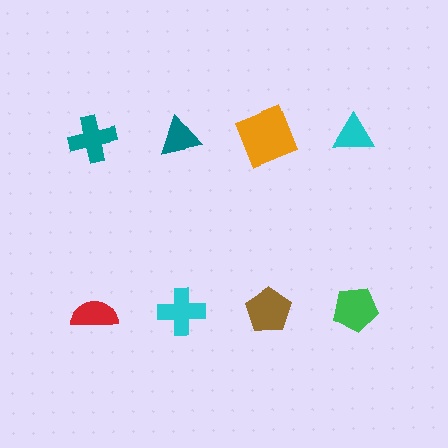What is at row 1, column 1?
A teal cross.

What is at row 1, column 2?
A teal triangle.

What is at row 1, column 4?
A cyan triangle.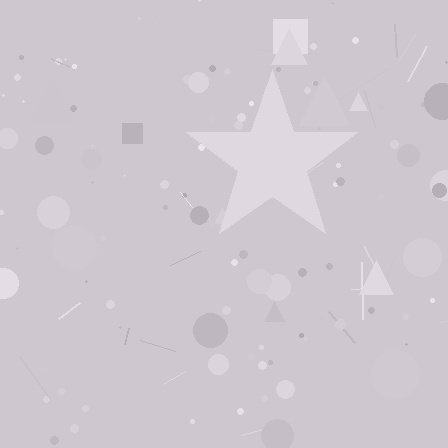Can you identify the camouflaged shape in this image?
The camouflaged shape is a star.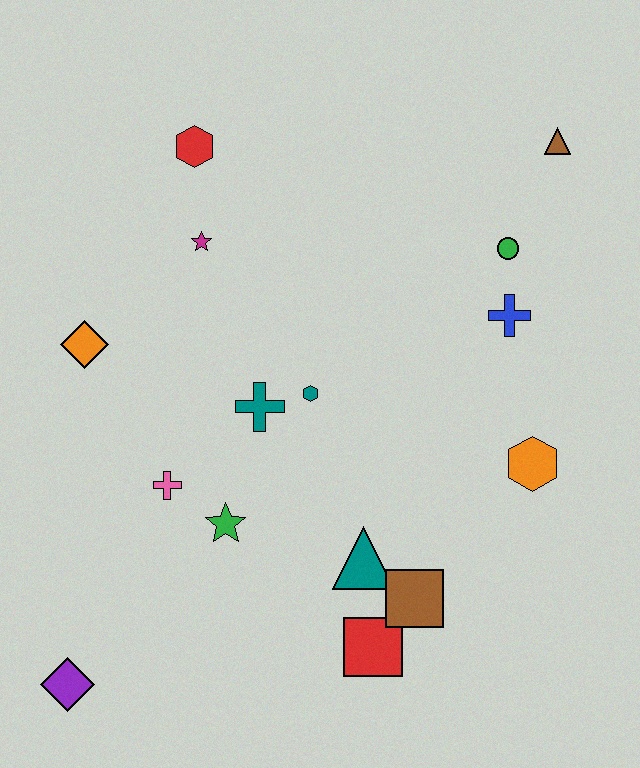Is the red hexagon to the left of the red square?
Yes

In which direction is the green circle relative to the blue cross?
The green circle is above the blue cross.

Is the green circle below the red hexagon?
Yes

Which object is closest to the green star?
The pink cross is closest to the green star.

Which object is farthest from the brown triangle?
The purple diamond is farthest from the brown triangle.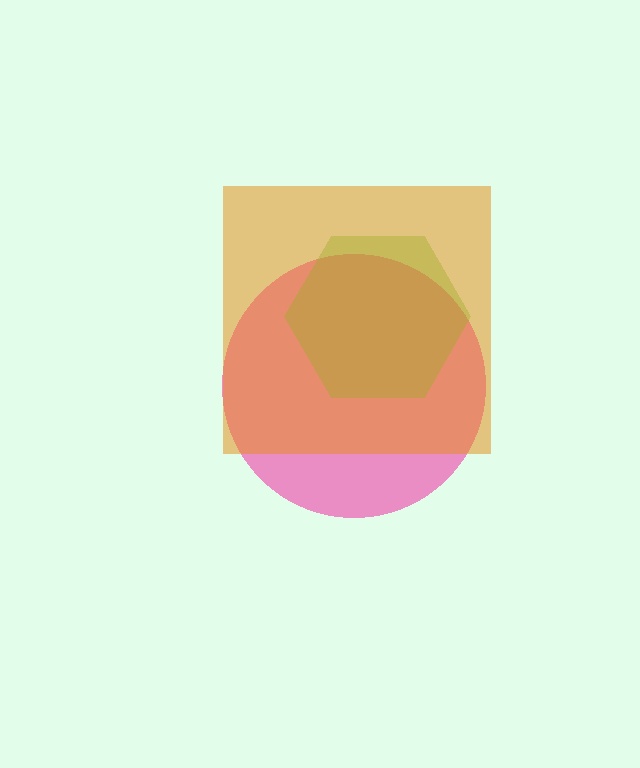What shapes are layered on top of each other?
The layered shapes are: a pink circle, a lime hexagon, an orange square.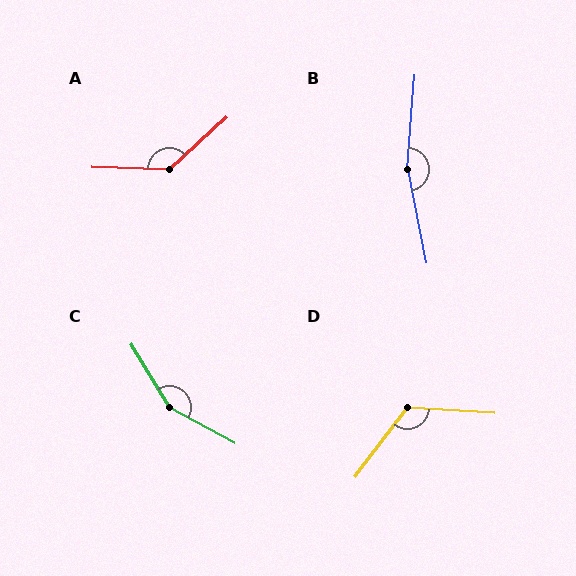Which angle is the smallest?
D, at approximately 123 degrees.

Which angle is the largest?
B, at approximately 165 degrees.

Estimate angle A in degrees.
Approximately 135 degrees.